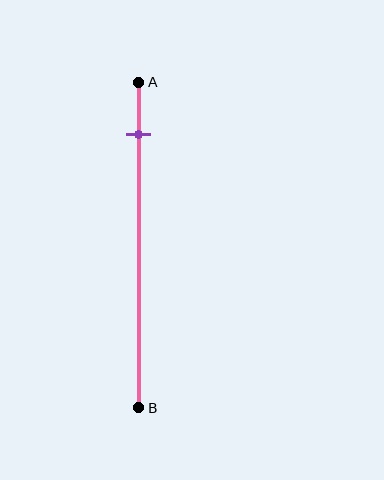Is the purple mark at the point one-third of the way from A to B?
No, the mark is at about 15% from A, not at the 33% one-third point.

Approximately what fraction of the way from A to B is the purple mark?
The purple mark is approximately 15% of the way from A to B.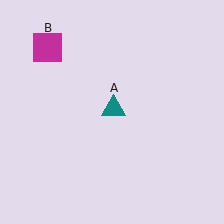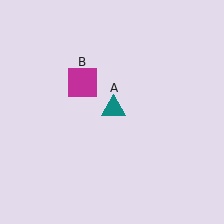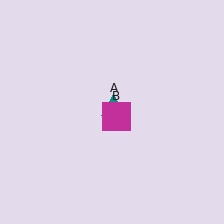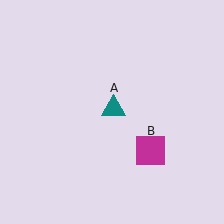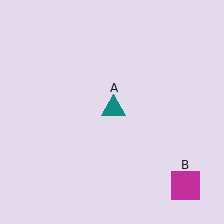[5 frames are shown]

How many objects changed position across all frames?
1 object changed position: magenta square (object B).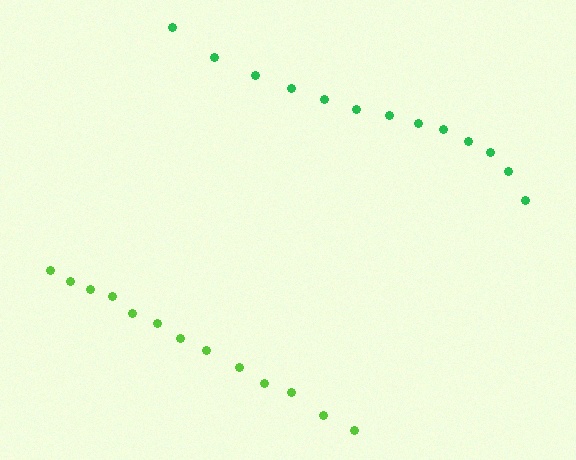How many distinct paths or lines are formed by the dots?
There are 2 distinct paths.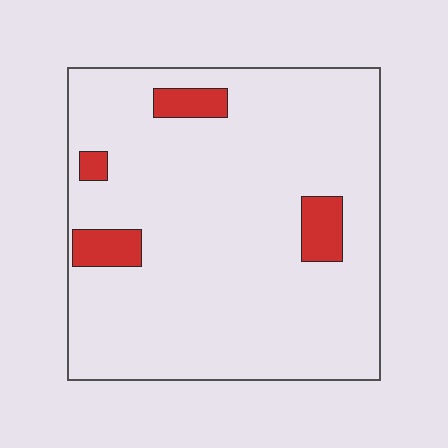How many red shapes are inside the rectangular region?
4.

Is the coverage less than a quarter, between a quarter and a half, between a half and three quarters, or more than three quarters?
Less than a quarter.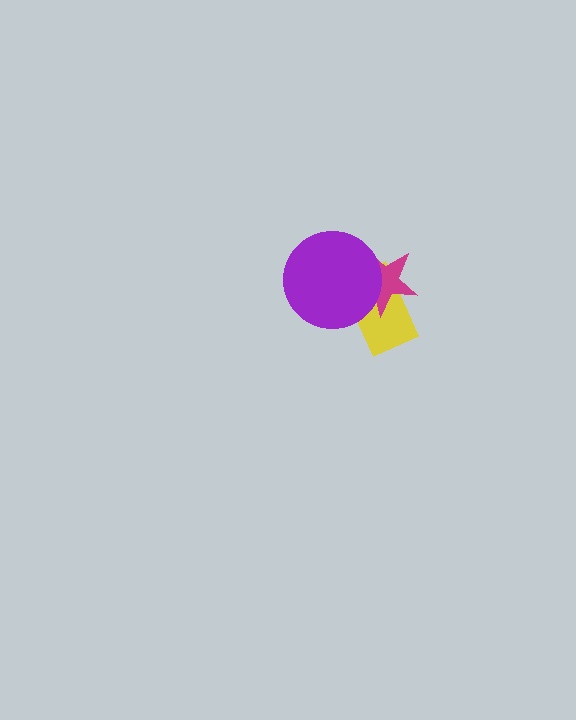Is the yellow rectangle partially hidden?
Yes, it is partially covered by another shape.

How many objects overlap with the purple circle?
2 objects overlap with the purple circle.